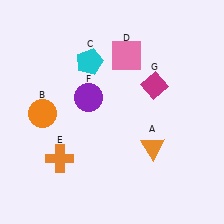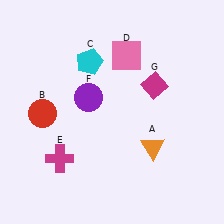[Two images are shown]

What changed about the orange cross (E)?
In Image 1, E is orange. In Image 2, it changed to magenta.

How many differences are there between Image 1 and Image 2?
There are 2 differences between the two images.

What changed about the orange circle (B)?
In Image 1, B is orange. In Image 2, it changed to red.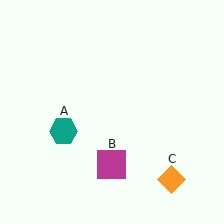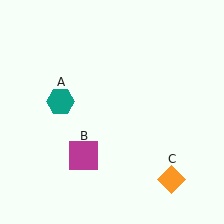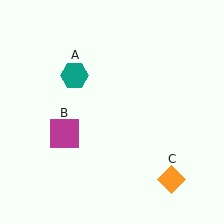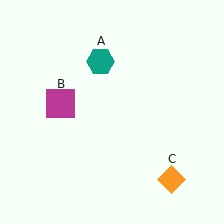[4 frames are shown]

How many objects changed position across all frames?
2 objects changed position: teal hexagon (object A), magenta square (object B).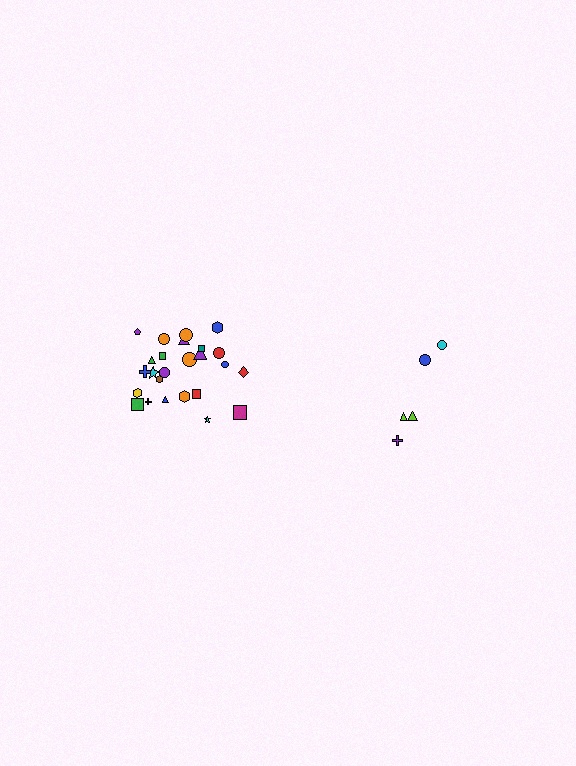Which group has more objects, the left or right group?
The left group.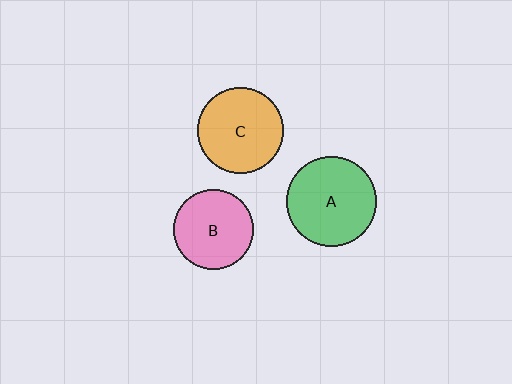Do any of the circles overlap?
No, none of the circles overlap.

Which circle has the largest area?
Circle A (green).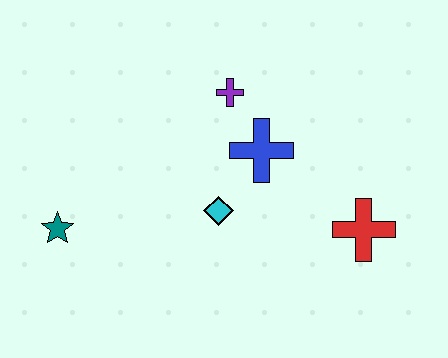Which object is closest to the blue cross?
The purple cross is closest to the blue cross.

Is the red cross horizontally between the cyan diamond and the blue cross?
No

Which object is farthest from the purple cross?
The teal star is farthest from the purple cross.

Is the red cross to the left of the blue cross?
No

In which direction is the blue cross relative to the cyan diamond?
The blue cross is above the cyan diamond.